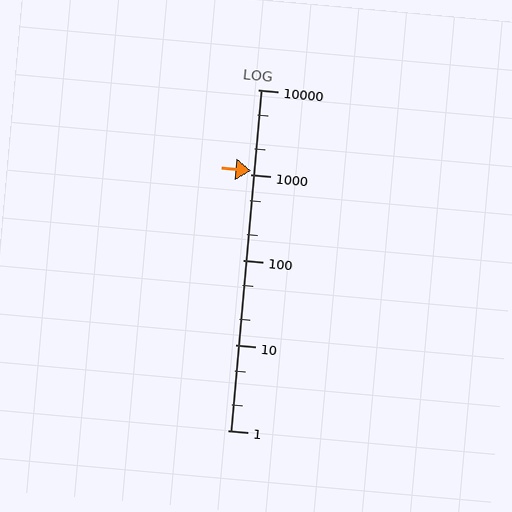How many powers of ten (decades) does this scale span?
The scale spans 4 decades, from 1 to 10000.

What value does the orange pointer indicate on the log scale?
The pointer indicates approximately 1100.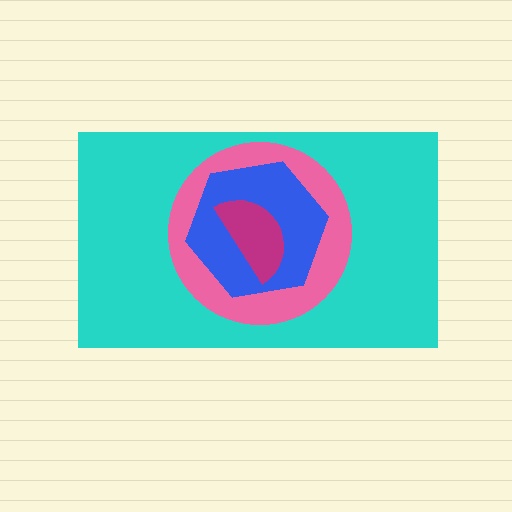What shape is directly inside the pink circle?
The blue hexagon.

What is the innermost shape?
The magenta semicircle.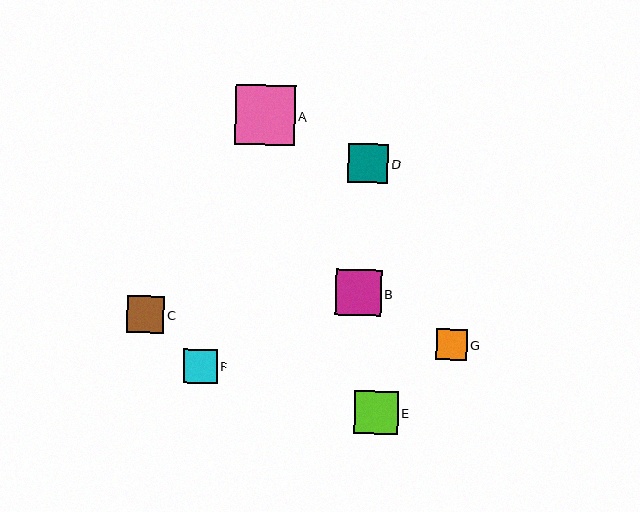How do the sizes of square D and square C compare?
Square D and square C are approximately the same size.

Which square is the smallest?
Square G is the smallest with a size of approximately 30 pixels.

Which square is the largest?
Square A is the largest with a size of approximately 60 pixels.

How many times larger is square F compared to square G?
Square F is approximately 1.1 times the size of square G.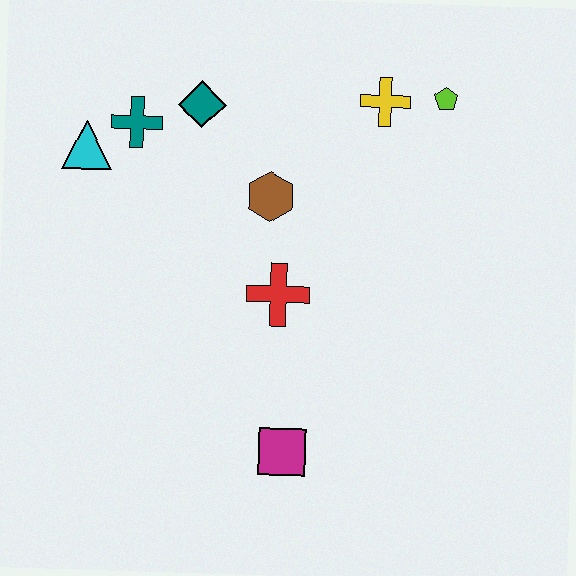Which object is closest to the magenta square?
The red cross is closest to the magenta square.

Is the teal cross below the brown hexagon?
No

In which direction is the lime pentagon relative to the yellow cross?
The lime pentagon is to the right of the yellow cross.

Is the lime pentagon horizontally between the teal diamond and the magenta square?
No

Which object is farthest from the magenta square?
The lime pentagon is farthest from the magenta square.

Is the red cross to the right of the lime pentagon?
No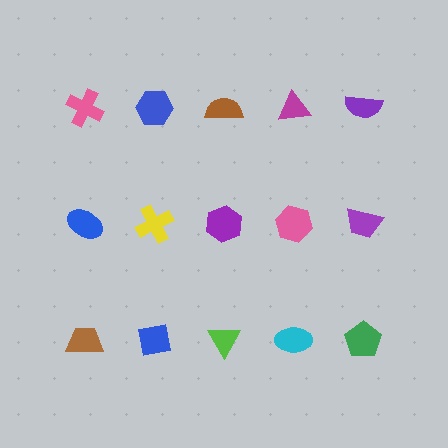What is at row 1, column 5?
A purple semicircle.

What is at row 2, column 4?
A pink hexagon.